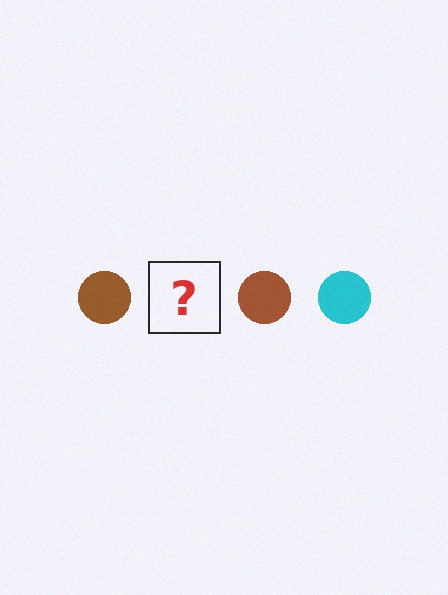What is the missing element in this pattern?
The missing element is a cyan circle.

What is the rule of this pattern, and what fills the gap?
The rule is that the pattern cycles through brown, cyan circles. The gap should be filled with a cyan circle.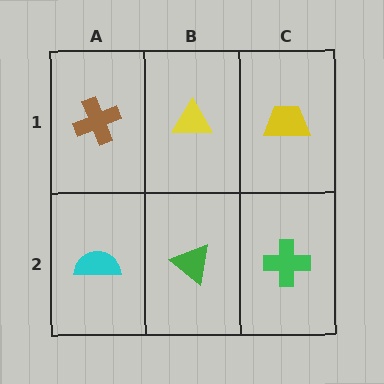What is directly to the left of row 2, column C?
A green triangle.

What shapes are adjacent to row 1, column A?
A cyan semicircle (row 2, column A), a yellow triangle (row 1, column B).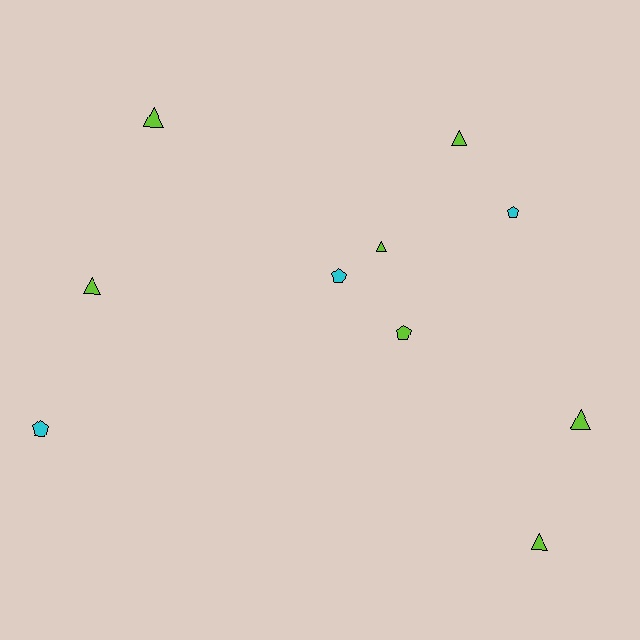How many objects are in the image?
There are 10 objects.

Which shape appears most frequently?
Triangle, with 6 objects.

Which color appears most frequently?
Lime, with 7 objects.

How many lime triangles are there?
There are 6 lime triangles.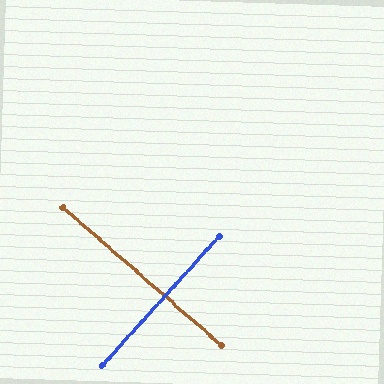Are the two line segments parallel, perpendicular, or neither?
Perpendicular — they meet at approximately 89°.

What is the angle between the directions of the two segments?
Approximately 89 degrees.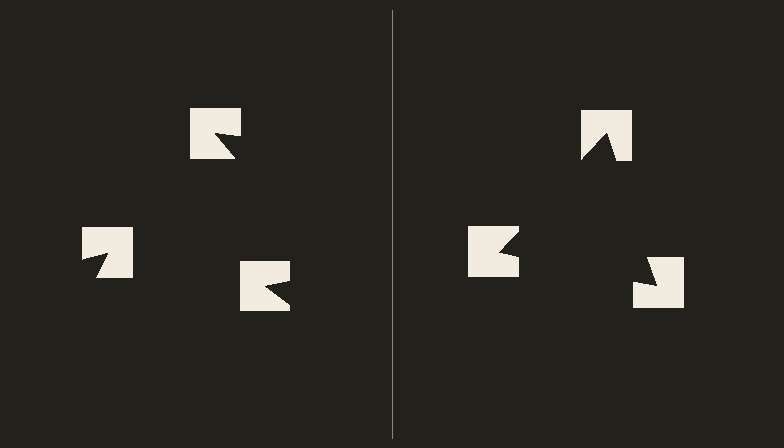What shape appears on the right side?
An illusory triangle.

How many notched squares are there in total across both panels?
6 — 3 on each side.